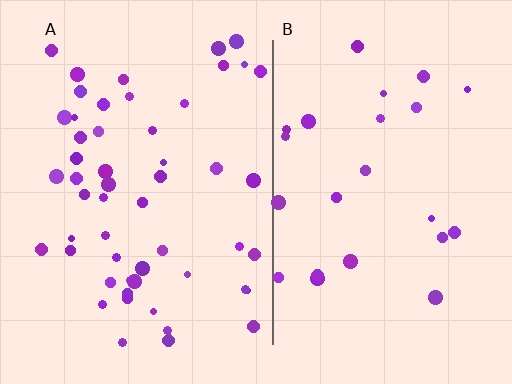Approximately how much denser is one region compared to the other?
Approximately 2.2× — region A over region B.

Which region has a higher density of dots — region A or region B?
A (the left).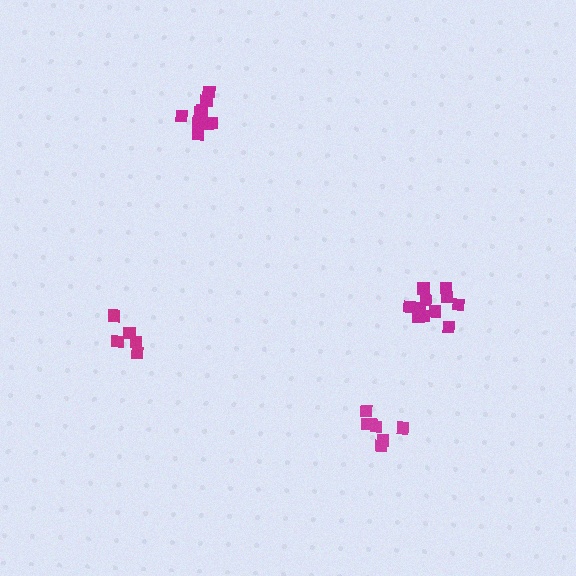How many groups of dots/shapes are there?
There are 4 groups.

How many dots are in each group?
Group 1: 9 dots, Group 2: 11 dots, Group 3: 5 dots, Group 4: 7 dots (32 total).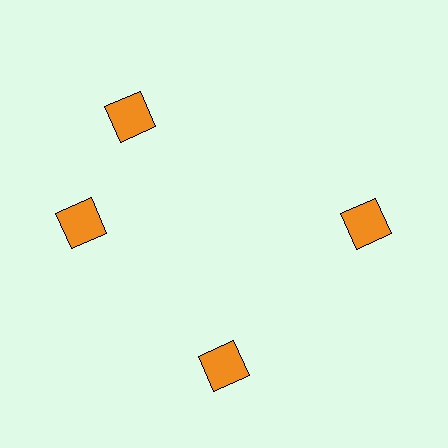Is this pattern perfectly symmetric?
No. The 4 orange squares are arranged in a ring, but one element near the 12 o'clock position is rotated out of alignment along the ring, breaking the 4-fold rotational symmetry.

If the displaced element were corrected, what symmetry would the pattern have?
It would have 4-fold rotational symmetry — the pattern would map onto itself every 90 degrees.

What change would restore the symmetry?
The symmetry would be restored by rotating it back into even spacing with its neighbors so that all 4 squares sit at equal angles and equal distance from the center.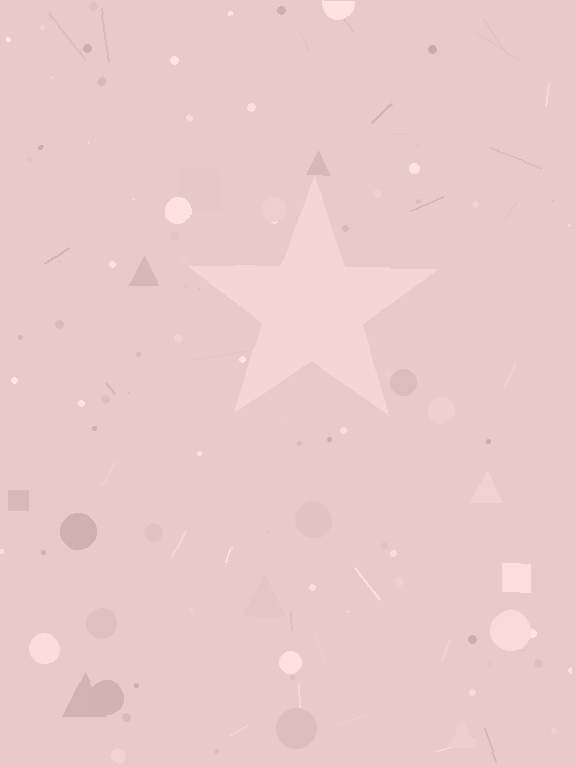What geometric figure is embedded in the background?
A star is embedded in the background.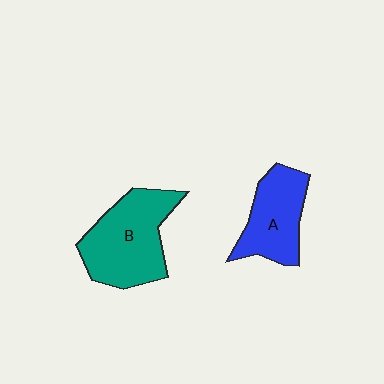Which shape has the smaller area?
Shape A (blue).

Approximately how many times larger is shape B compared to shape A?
Approximately 1.4 times.